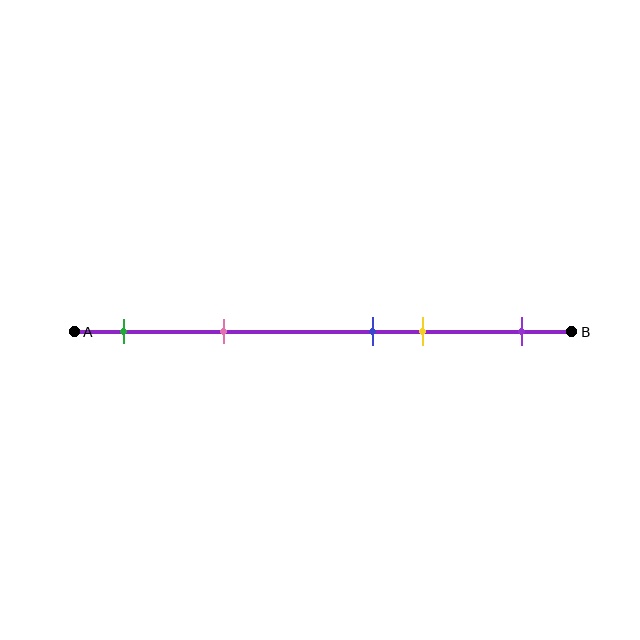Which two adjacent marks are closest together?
The blue and yellow marks are the closest adjacent pair.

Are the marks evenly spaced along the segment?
No, the marks are not evenly spaced.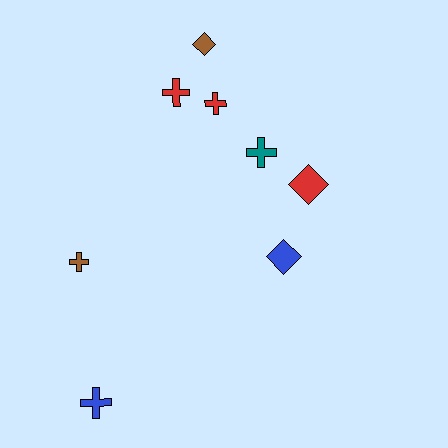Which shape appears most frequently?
Cross, with 5 objects.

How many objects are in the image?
There are 8 objects.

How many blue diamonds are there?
There is 1 blue diamond.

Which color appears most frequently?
Red, with 3 objects.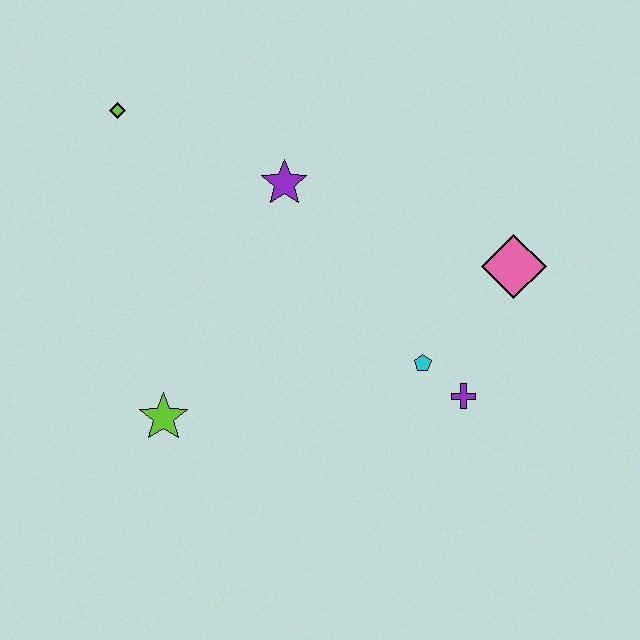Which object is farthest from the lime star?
The pink diamond is farthest from the lime star.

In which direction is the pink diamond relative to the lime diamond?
The pink diamond is to the right of the lime diamond.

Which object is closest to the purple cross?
The cyan pentagon is closest to the purple cross.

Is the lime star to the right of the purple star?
No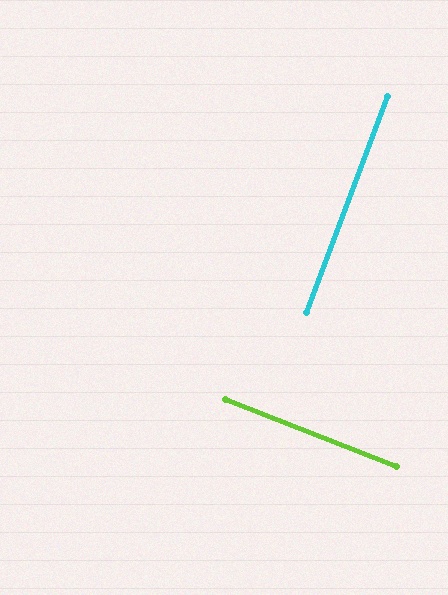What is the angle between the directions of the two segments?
Approximately 89 degrees.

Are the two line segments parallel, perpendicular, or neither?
Perpendicular — they meet at approximately 89°.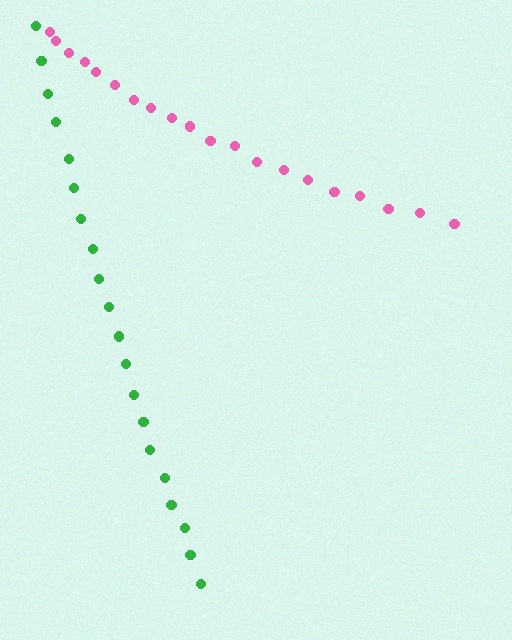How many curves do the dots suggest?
There are 2 distinct paths.